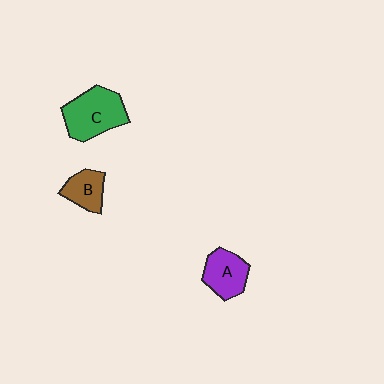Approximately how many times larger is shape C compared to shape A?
Approximately 1.4 times.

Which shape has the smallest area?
Shape B (brown).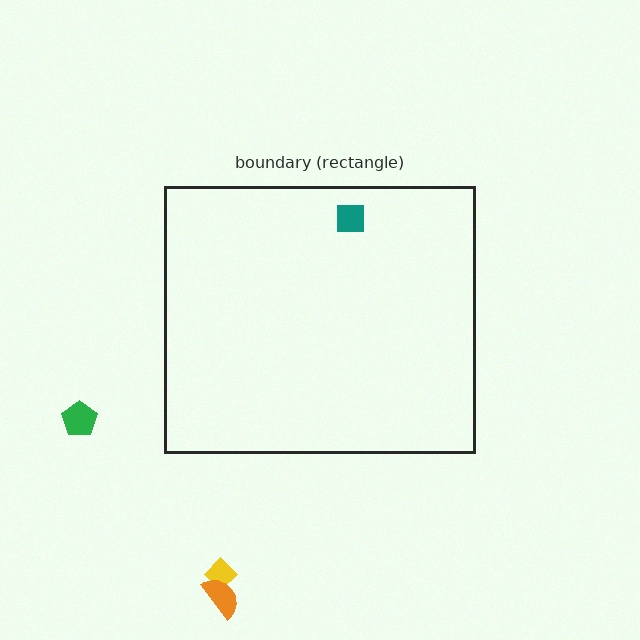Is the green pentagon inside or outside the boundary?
Outside.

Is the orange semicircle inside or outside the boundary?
Outside.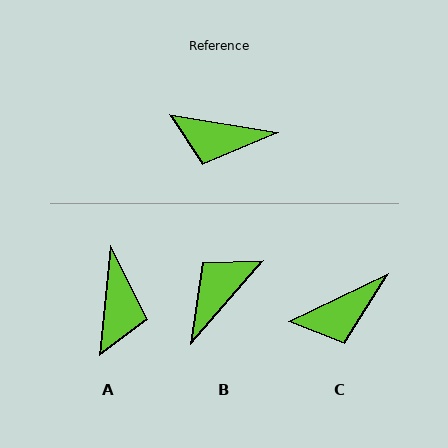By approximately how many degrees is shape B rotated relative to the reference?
Approximately 121 degrees clockwise.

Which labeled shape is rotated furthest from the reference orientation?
B, about 121 degrees away.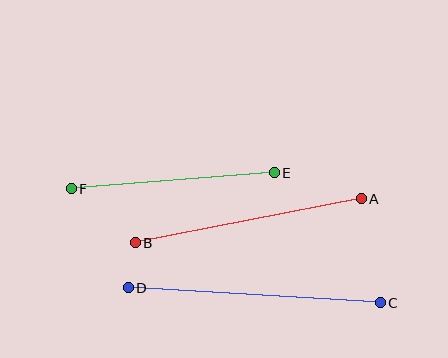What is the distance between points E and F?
The distance is approximately 203 pixels.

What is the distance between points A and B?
The distance is approximately 230 pixels.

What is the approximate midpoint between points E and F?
The midpoint is at approximately (173, 181) pixels.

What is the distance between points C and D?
The distance is approximately 252 pixels.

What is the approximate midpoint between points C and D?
The midpoint is at approximately (254, 295) pixels.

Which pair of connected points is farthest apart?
Points C and D are farthest apart.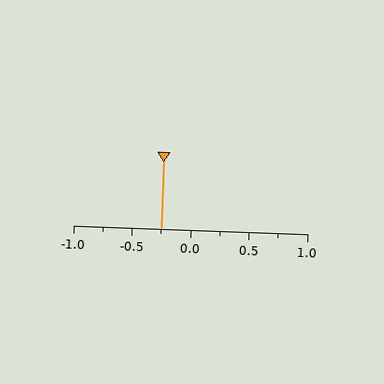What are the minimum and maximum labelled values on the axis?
The axis runs from -1.0 to 1.0.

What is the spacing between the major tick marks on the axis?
The major ticks are spaced 0.5 apart.